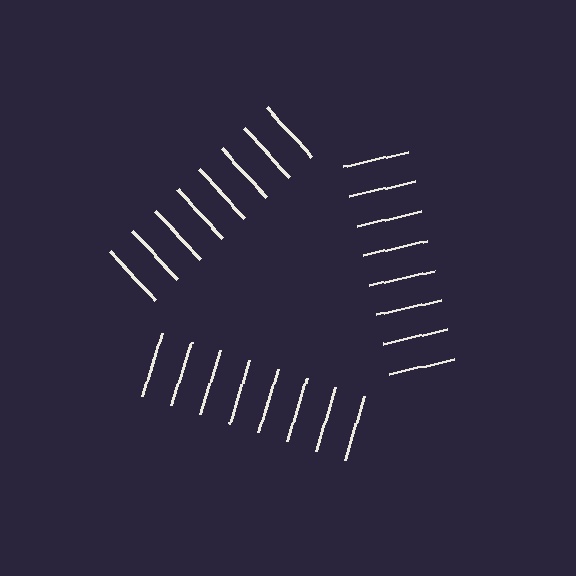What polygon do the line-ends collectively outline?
An illusory triangle — the line segments terminate on its edges but no continuous stroke is drawn.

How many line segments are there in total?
24 — 8 along each of the 3 edges.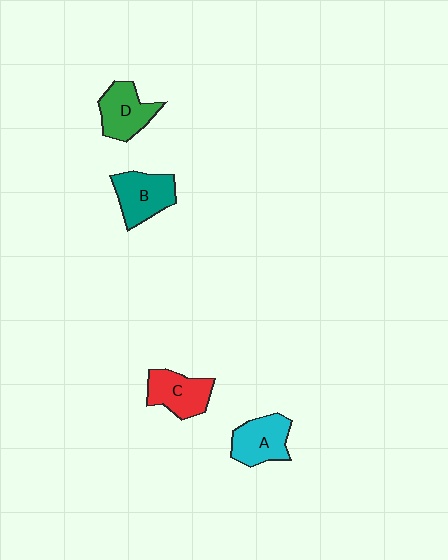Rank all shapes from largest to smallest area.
From largest to smallest: B (teal), A (cyan), C (red), D (green).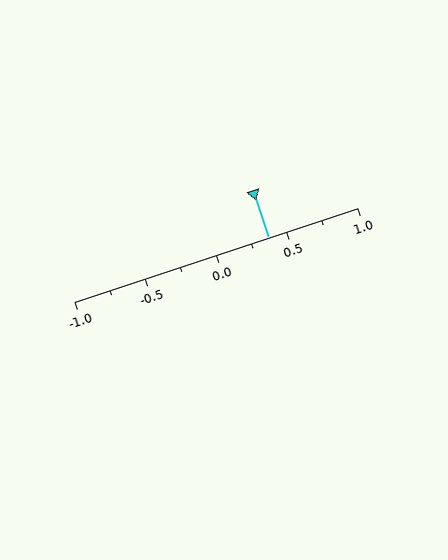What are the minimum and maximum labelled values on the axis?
The axis runs from -1.0 to 1.0.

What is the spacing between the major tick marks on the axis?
The major ticks are spaced 0.5 apart.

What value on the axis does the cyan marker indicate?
The marker indicates approximately 0.38.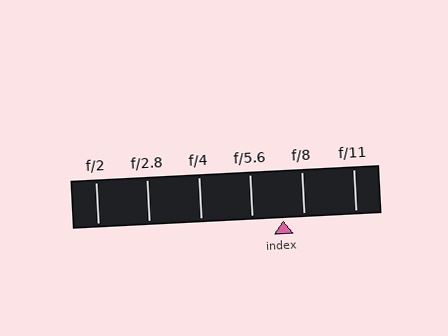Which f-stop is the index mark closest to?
The index mark is closest to f/8.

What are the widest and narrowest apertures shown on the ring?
The widest aperture shown is f/2 and the narrowest is f/11.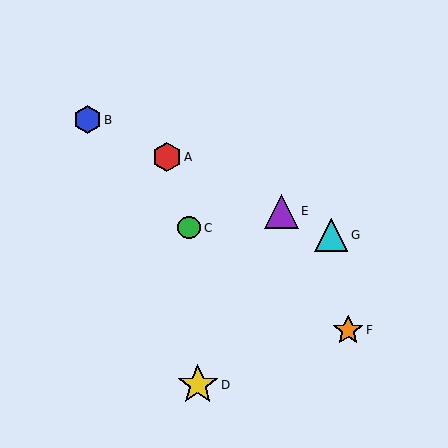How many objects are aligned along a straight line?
4 objects (A, B, E, G) are aligned along a straight line.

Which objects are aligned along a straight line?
Objects A, B, E, G are aligned along a straight line.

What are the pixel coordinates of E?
Object E is at (281, 211).